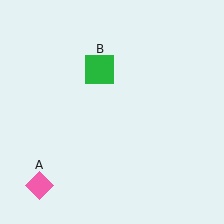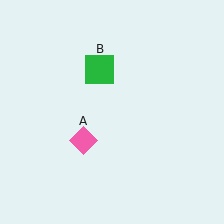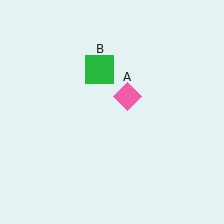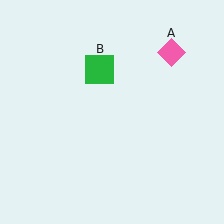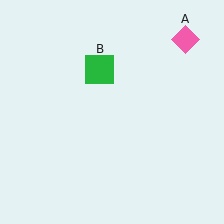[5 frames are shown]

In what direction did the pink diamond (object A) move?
The pink diamond (object A) moved up and to the right.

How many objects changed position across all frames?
1 object changed position: pink diamond (object A).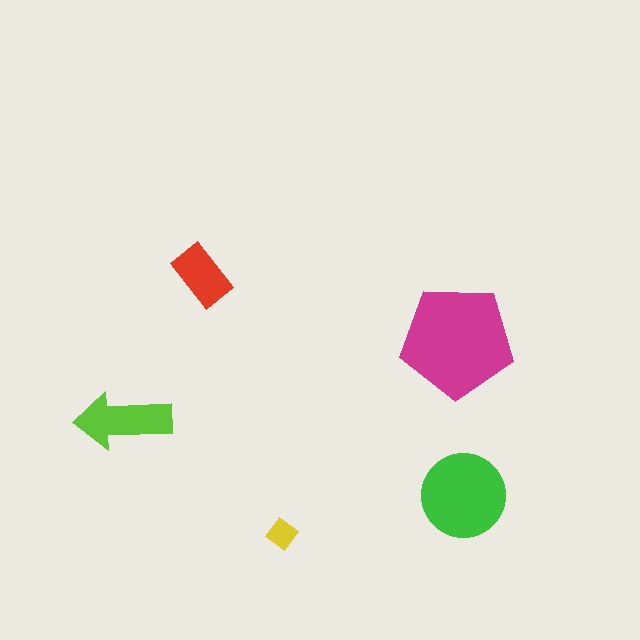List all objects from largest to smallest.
The magenta pentagon, the green circle, the lime arrow, the red rectangle, the yellow diamond.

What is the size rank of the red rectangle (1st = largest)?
4th.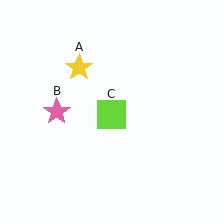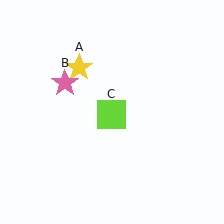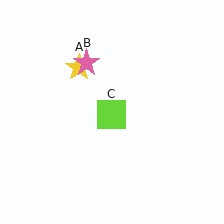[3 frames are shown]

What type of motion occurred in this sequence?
The pink star (object B) rotated clockwise around the center of the scene.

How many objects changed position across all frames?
1 object changed position: pink star (object B).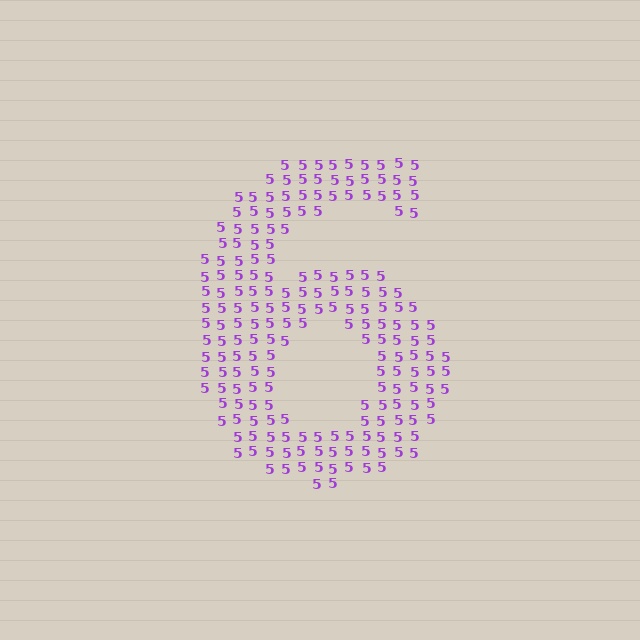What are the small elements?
The small elements are digit 5's.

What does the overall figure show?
The overall figure shows the digit 6.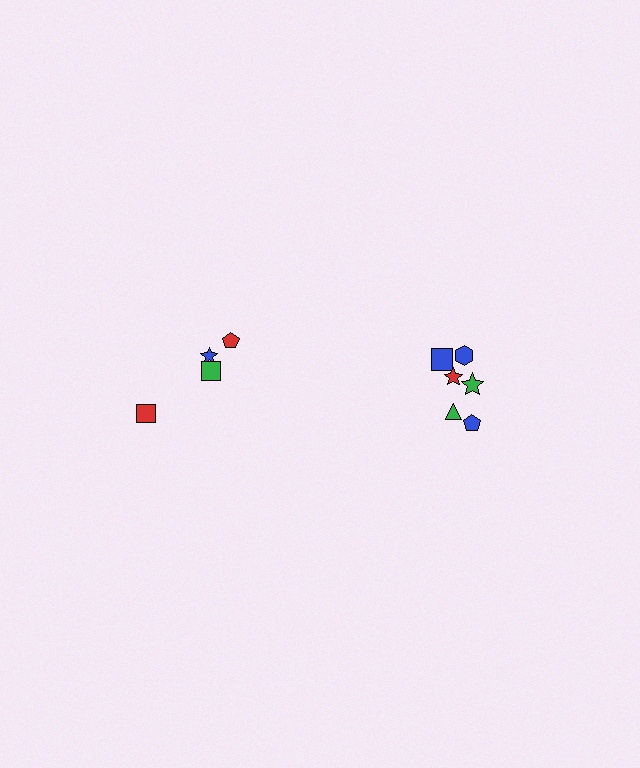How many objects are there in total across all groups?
There are 10 objects.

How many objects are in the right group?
There are 6 objects.